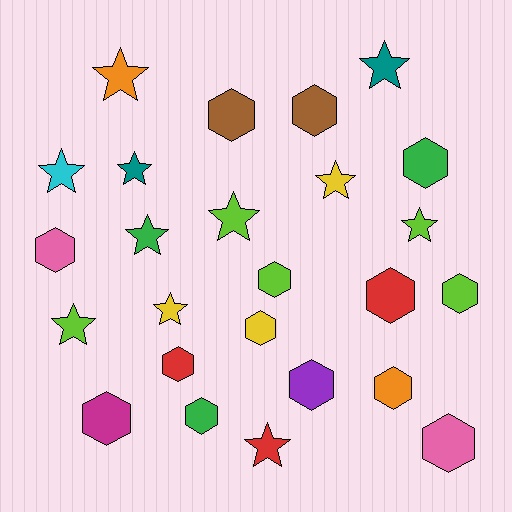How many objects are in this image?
There are 25 objects.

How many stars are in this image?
There are 11 stars.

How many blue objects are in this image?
There are no blue objects.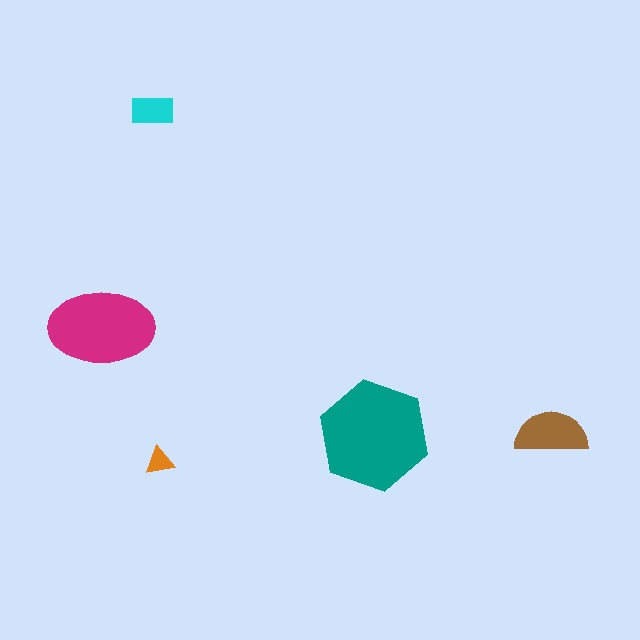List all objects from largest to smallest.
The teal hexagon, the magenta ellipse, the brown semicircle, the cyan rectangle, the orange triangle.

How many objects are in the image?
There are 5 objects in the image.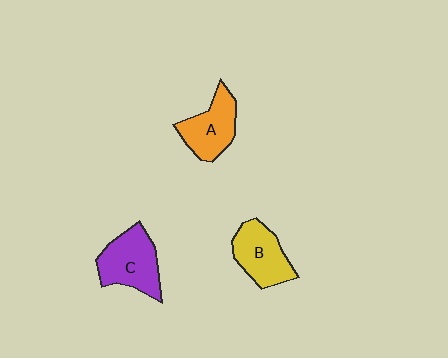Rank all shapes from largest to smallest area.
From largest to smallest: C (purple), B (yellow), A (orange).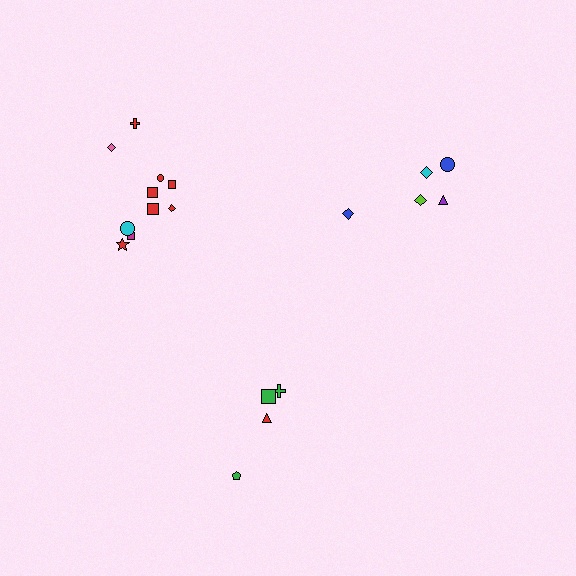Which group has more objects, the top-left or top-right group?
The top-left group.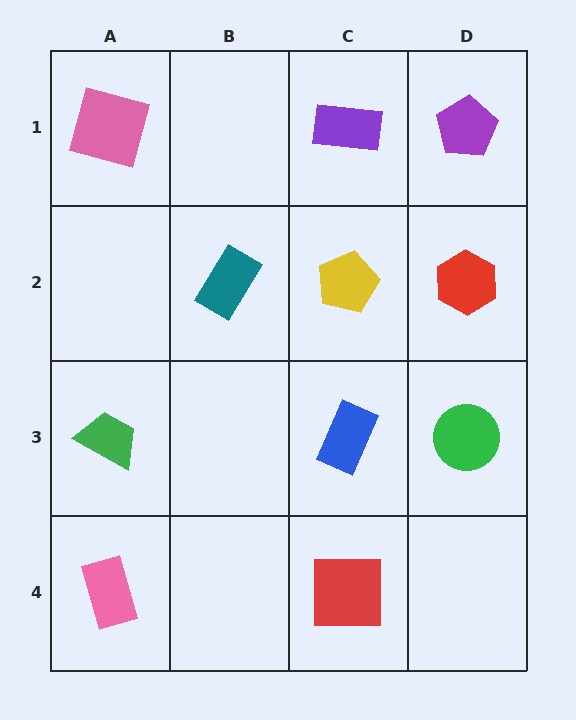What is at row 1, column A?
A pink square.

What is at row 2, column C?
A yellow pentagon.